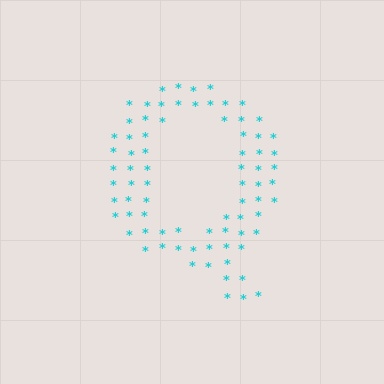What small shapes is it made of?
It is made of small asterisks.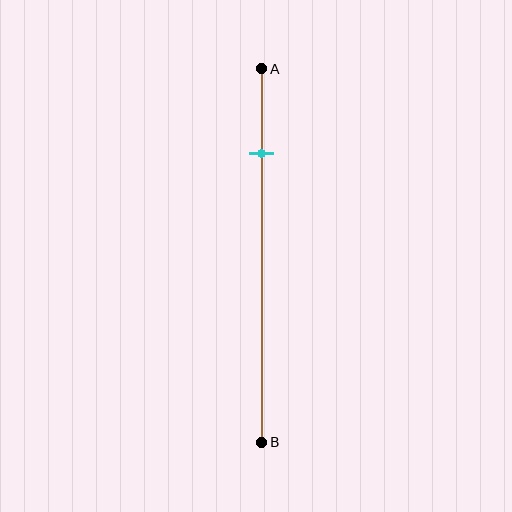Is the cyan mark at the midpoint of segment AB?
No, the mark is at about 25% from A, not at the 50% midpoint.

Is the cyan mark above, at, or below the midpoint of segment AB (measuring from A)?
The cyan mark is above the midpoint of segment AB.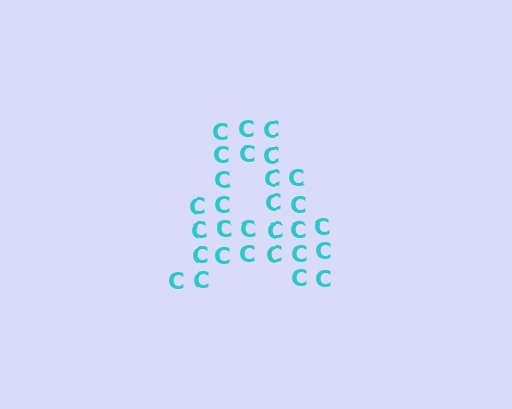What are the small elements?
The small elements are letter C's.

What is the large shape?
The large shape is the letter A.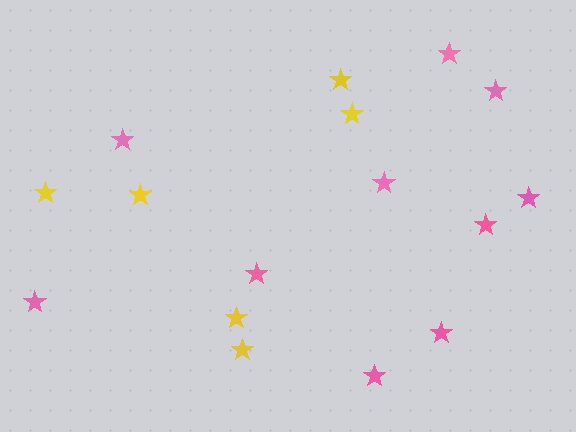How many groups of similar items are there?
There are 2 groups: one group of yellow stars (6) and one group of pink stars (10).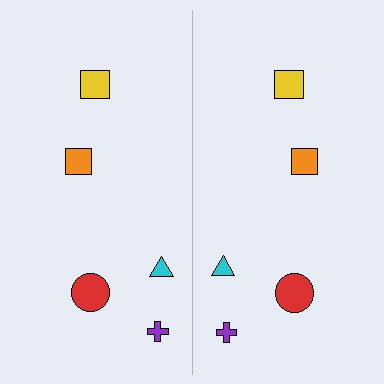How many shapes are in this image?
There are 10 shapes in this image.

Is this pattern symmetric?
Yes, this pattern has bilateral (reflection) symmetry.